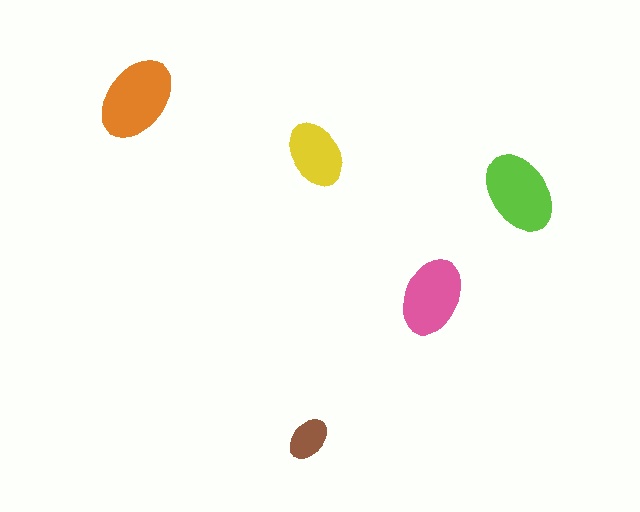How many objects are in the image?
There are 5 objects in the image.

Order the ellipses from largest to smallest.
the orange one, the lime one, the pink one, the yellow one, the brown one.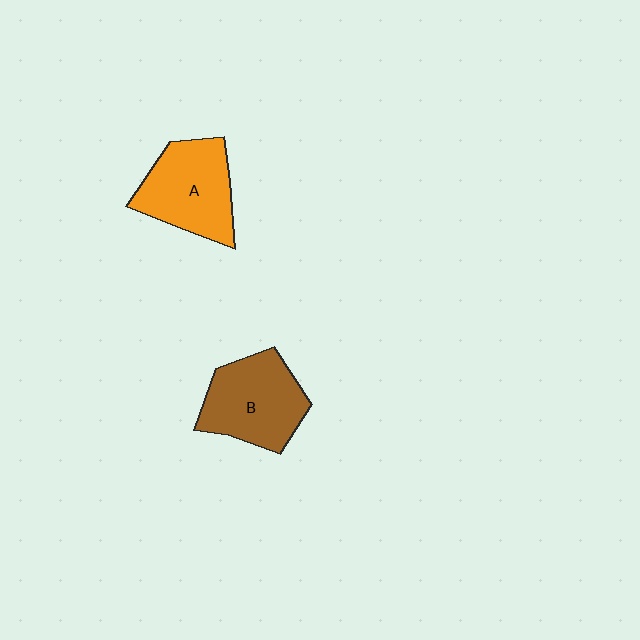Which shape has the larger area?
Shape B (brown).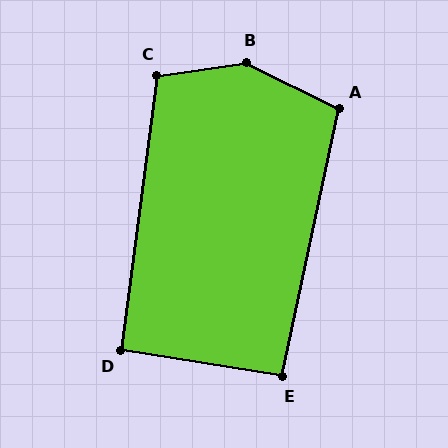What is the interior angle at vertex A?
Approximately 105 degrees (obtuse).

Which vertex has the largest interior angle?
B, at approximately 145 degrees.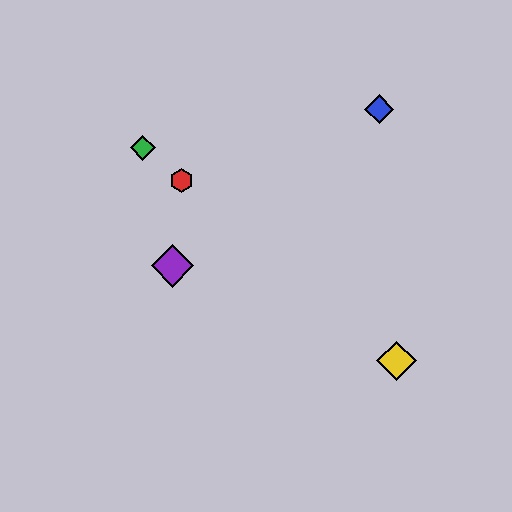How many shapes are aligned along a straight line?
3 shapes (the red hexagon, the green diamond, the yellow diamond) are aligned along a straight line.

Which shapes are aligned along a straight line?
The red hexagon, the green diamond, the yellow diamond are aligned along a straight line.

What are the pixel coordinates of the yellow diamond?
The yellow diamond is at (396, 361).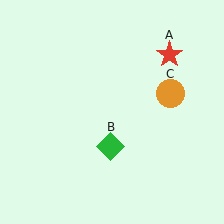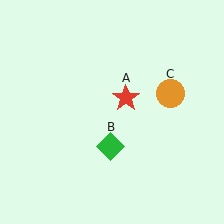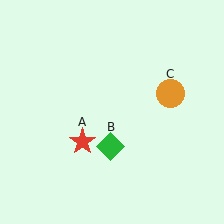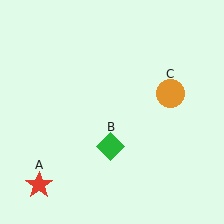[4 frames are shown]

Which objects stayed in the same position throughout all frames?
Green diamond (object B) and orange circle (object C) remained stationary.